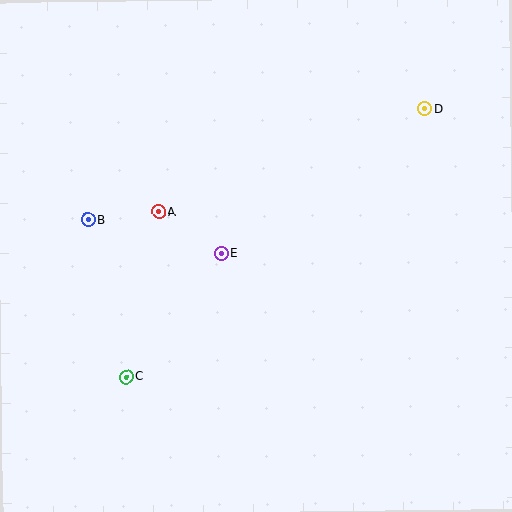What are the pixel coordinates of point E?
Point E is at (221, 253).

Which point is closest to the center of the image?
Point E at (221, 253) is closest to the center.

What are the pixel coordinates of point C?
Point C is at (127, 377).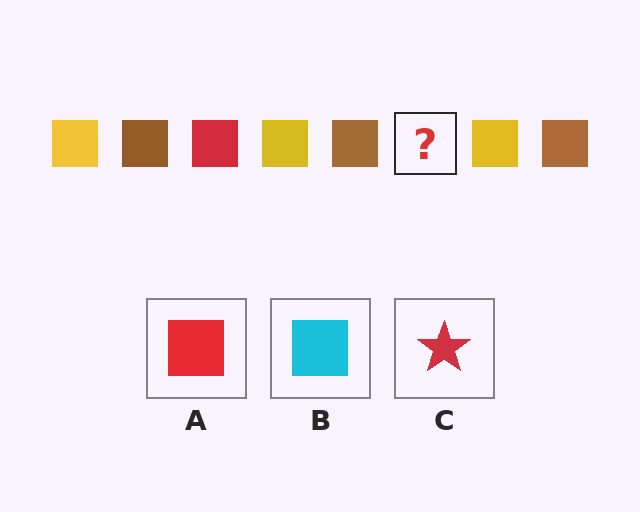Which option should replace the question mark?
Option A.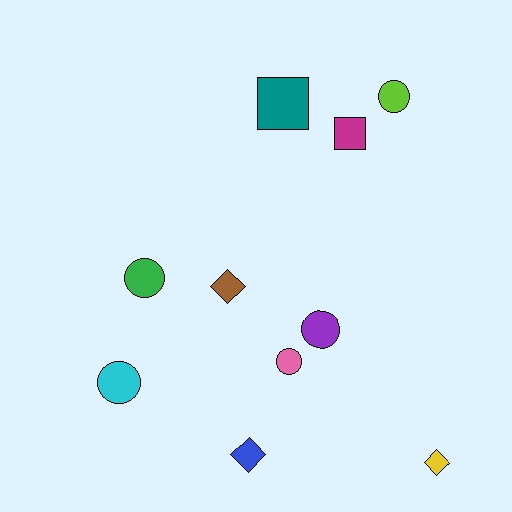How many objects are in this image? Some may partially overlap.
There are 10 objects.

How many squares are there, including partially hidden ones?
There are 2 squares.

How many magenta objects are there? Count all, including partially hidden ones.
There is 1 magenta object.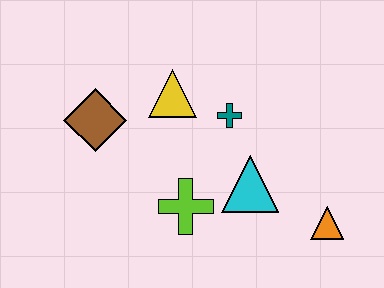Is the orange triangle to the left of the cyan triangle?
No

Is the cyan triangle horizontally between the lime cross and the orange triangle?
Yes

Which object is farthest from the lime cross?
The orange triangle is farthest from the lime cross.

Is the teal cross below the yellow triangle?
Yes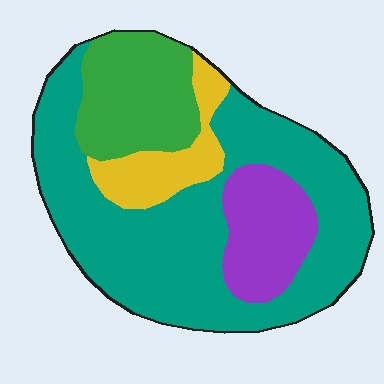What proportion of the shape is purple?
Purple covers around 15% of the shape.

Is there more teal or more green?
Teal.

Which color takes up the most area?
Teal, at roughly 55%.